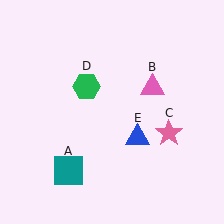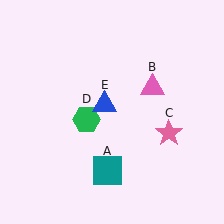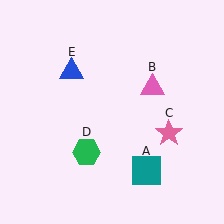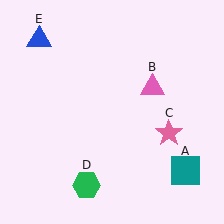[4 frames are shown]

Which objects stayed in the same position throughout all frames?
Pink triangle (object B) and pink star (object C) remained stationary.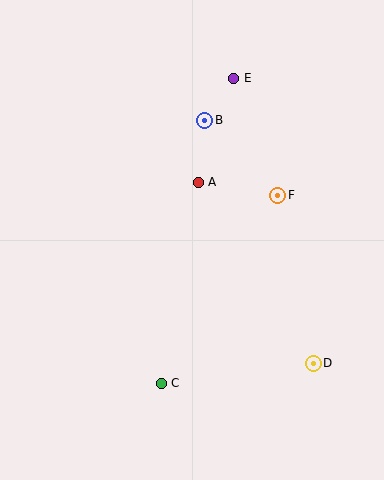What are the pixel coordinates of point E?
Point E is at (234, 78).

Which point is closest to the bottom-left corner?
Point C is closest to the bottom-left corner.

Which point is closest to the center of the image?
Point A at (198, 182) is closest to the center.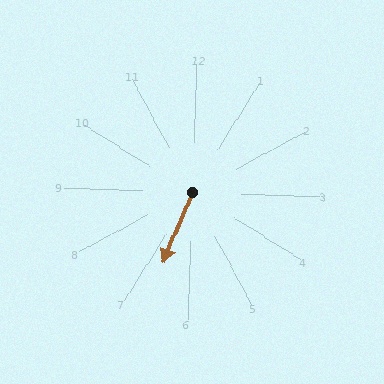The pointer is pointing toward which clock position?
Roughly 7 o'clock.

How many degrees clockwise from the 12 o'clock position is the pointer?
Approximately 201 degrees.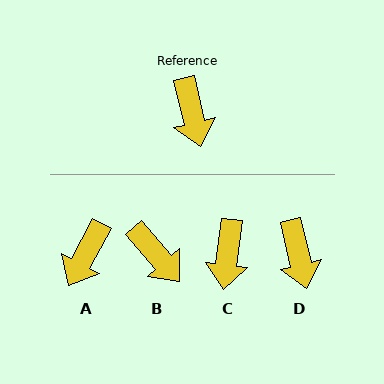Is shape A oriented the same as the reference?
No, it is off by about 42 degrees.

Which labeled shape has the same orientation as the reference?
D.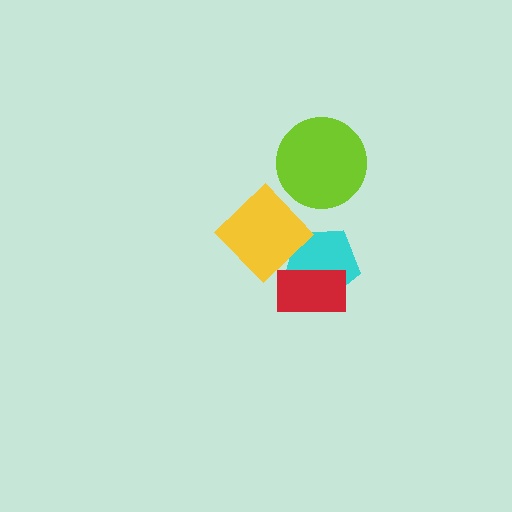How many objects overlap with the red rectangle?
1 object overlaps with the red rectangle.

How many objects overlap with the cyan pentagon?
2 objects overlap with the cyan pentagon.